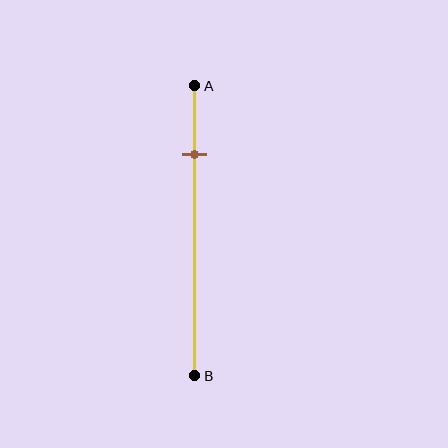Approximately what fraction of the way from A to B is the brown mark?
The brown mark is approximately 25% of the way from A to B.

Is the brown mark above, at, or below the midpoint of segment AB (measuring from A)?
The brown mark is above the midpoint of segment AB.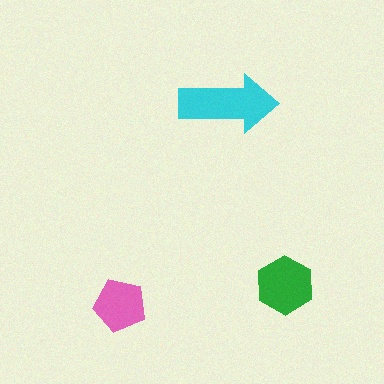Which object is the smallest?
The pink pentagon.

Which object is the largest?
The cyan arrow.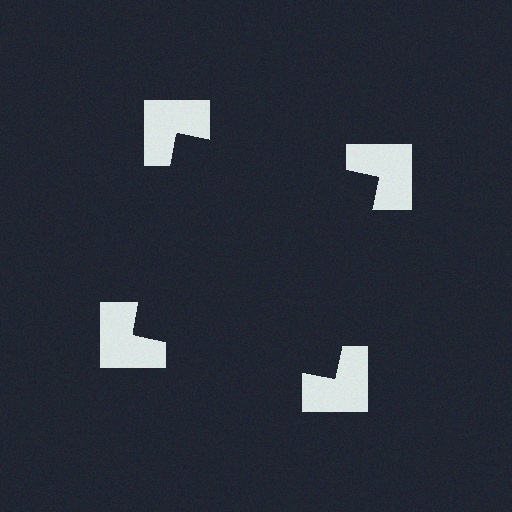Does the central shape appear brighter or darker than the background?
It typically appears slightly darker than the background, even though no actual brightness change is drawn.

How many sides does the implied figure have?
4 sides.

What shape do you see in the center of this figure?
An illusory square — its edges are inferred from the aligned wedge cuts in the notched squares, not physically drawn.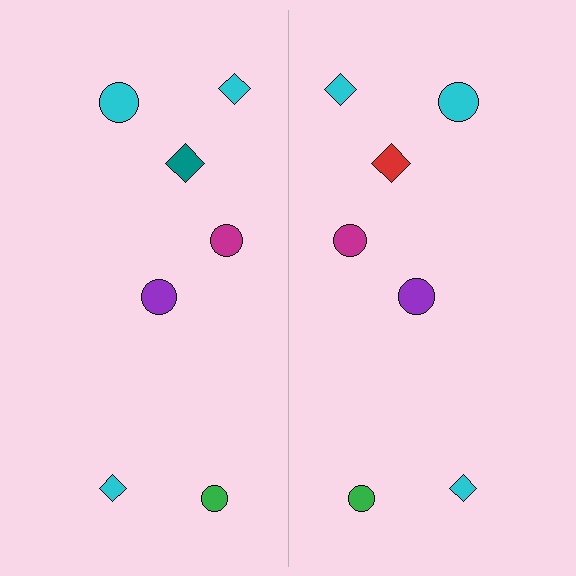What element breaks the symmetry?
The red diamond on the right side breaks the symmetry — its mirror counterpart is teal.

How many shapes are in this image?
There are 14 shapes in this image.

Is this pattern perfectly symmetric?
No, the pattern is not perfectly symmetric. The red diamond on the right side breaks the symmetry — its mirror counterpart is teal.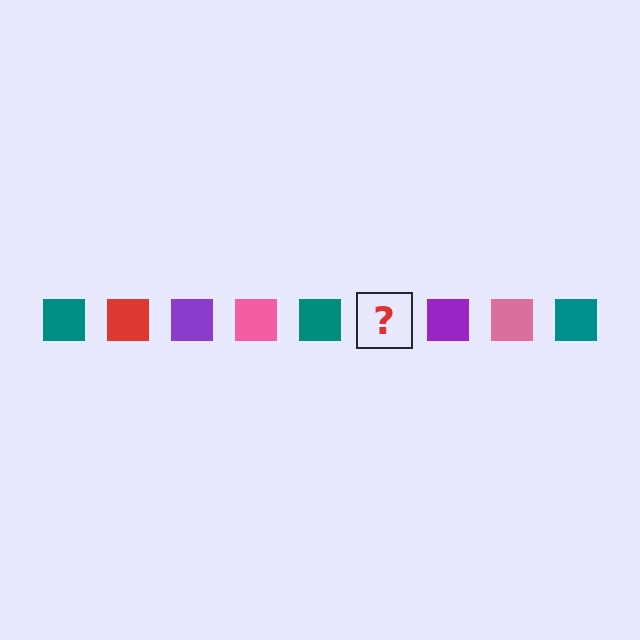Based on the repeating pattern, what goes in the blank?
The blank should be a red square.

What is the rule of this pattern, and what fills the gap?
The rule is that the pattern cycles through teal, red, purple, pink squares. The gap should be filled with a red square.